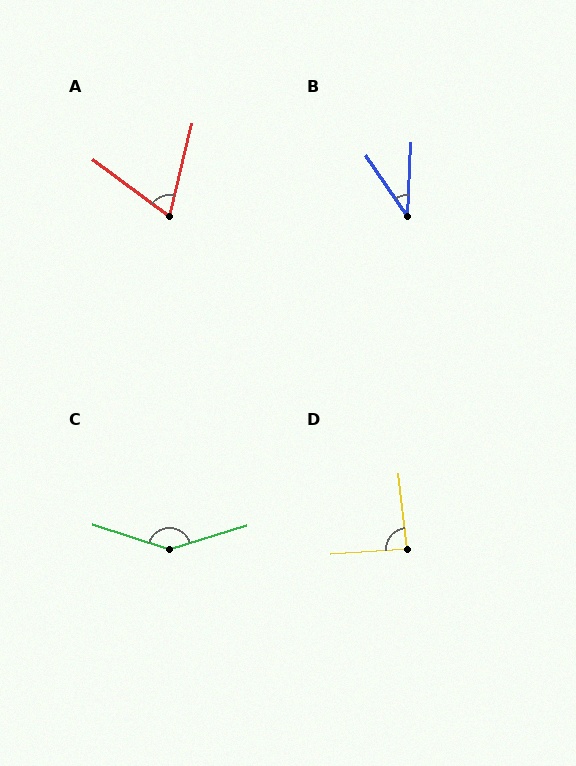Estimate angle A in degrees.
Approximately 67 degrees.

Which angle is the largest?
C, at approximately 144 degrees.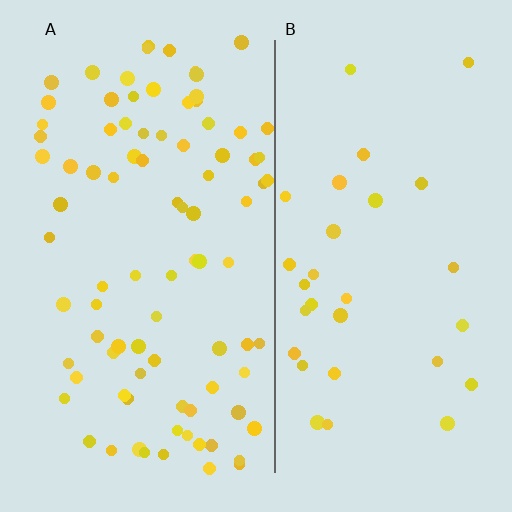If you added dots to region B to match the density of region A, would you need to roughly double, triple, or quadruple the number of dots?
Approximately triple.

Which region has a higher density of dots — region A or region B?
A (the left).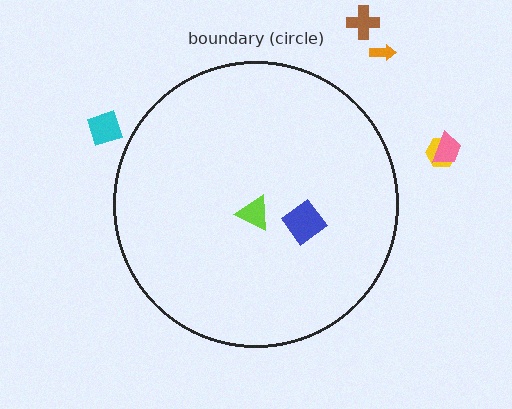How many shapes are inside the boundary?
2 inside, 5 outside.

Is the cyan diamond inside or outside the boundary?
Outside.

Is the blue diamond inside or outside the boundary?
Inside.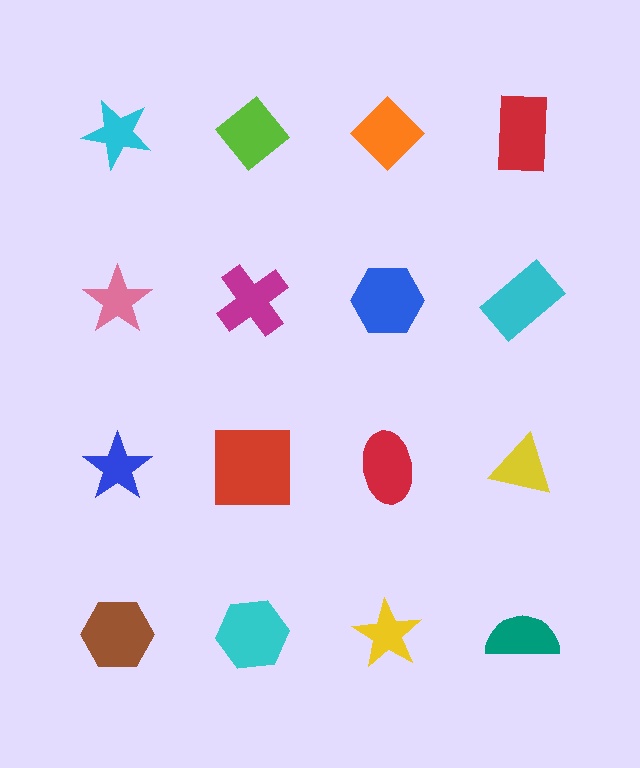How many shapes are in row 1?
4 shapes.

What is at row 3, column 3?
A red ellipse.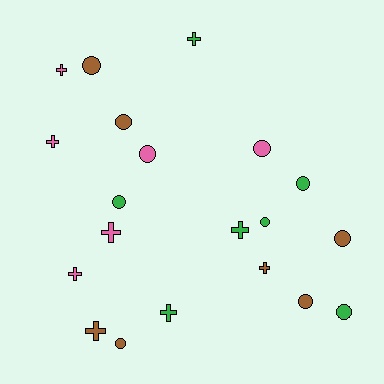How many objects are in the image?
There are 20 objects.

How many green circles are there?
There are 4 green circles.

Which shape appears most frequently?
Circle, with 11 objects.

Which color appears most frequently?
Green, with 7 objects.